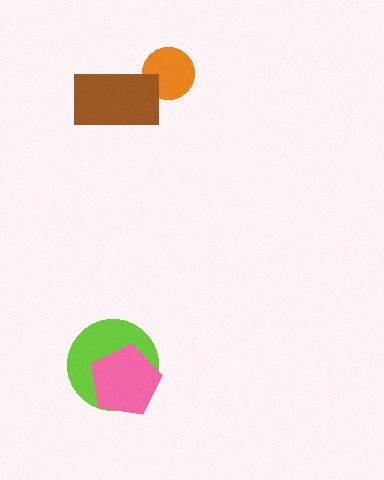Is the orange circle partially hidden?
Yes, it is partially covered by another shape.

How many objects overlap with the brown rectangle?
1 object overlaps with the brown rectangle.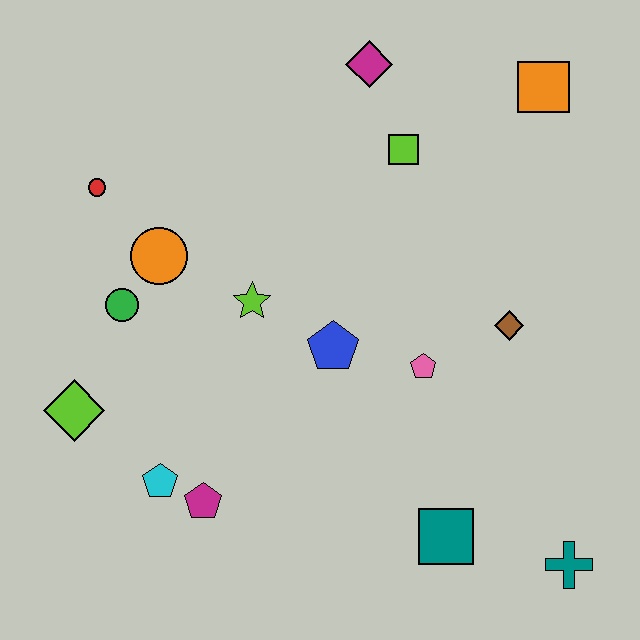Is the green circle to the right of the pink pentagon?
No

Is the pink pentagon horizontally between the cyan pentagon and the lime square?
No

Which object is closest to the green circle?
The orange circle is closest to the green circle.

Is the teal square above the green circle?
No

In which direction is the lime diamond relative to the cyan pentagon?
The lime diamond is to the left of the cyan pentagon.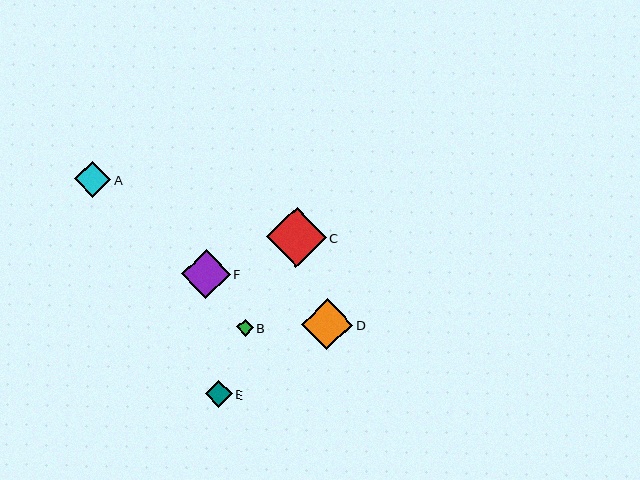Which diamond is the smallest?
Diamond B is the smallest with a size of approximately 17 pixels.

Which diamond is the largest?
Diamond C is the largest with a size of approximately 60 pixels.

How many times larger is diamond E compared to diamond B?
Diamond E is approximately 1.6 times the size of diamond B.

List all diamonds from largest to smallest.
From largest to smallest: C, D, F, A, E, B.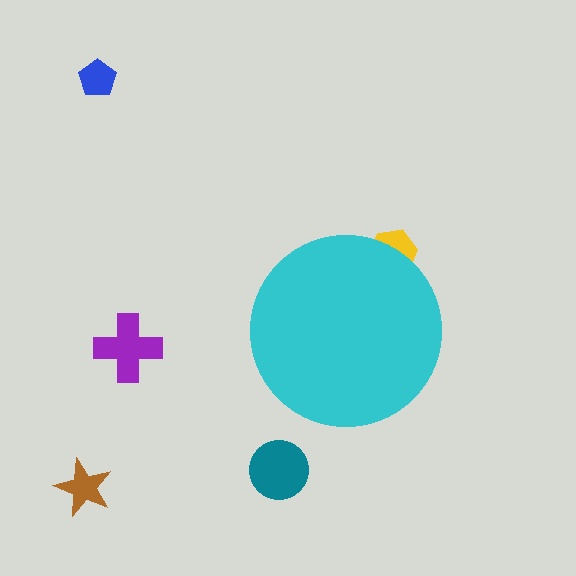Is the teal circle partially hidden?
No, the teal circle is fully visible.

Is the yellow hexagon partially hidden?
Yes, the yellow hexagon is partially hidden behind the cyan circle.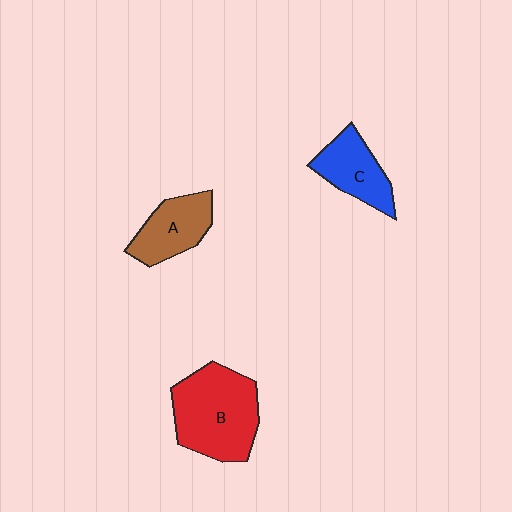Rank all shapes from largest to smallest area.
From largest to smallest: B (red), A (brown), C (blue).